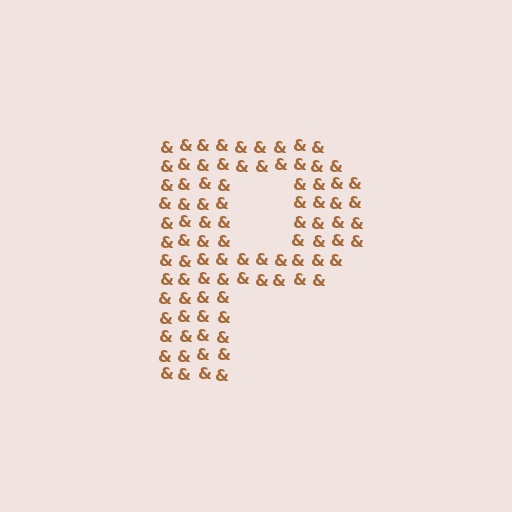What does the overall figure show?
The overall figure shows the letter P.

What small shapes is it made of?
It is made of small ampersands.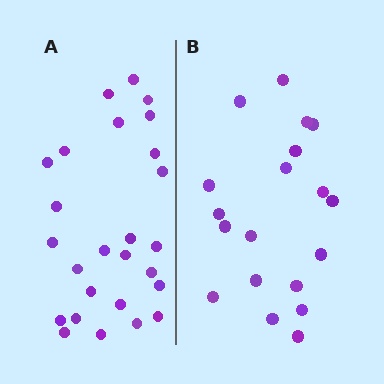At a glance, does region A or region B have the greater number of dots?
Region A (the left region) has more dots.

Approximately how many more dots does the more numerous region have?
Region A has roughly 8 or so more dots than region B.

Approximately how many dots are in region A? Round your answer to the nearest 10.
About 30 dots. (The exact count is 26, which rounds to 30.)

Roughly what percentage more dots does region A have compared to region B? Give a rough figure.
About 35% more.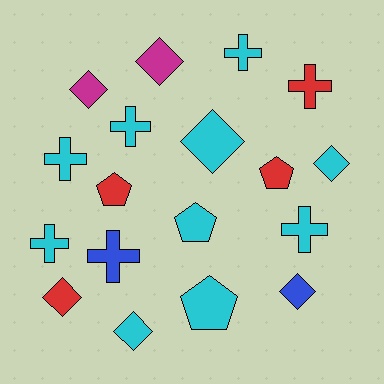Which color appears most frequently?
Cyan, with 10 objects.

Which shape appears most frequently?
Diamond, with 7 objects.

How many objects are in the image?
There are 18 objects.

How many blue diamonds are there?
There is 1 blue diamond.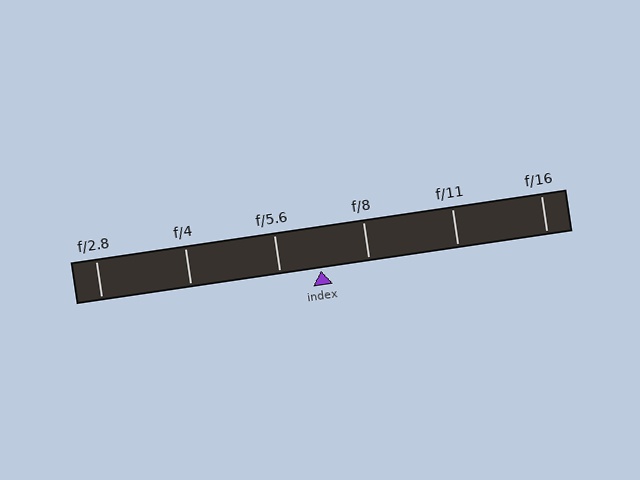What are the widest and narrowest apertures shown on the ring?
The widest aperture shown is f/2.8 and the narrowest is f/16.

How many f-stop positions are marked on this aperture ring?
There are 6 f-stop positions marked.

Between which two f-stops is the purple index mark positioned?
The index mark is between f/5.6 and f/8.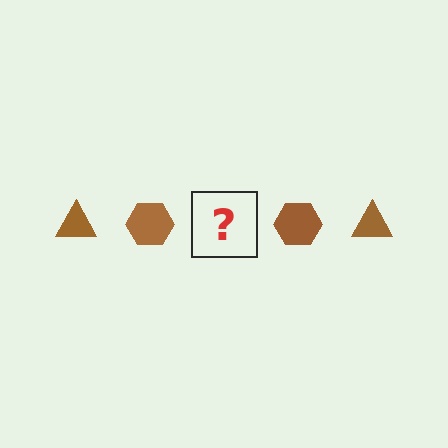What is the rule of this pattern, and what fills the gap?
The rule is that the pattern cycles through triangle, hexagon shapes in brown. The gap should be filled with a brown triangle.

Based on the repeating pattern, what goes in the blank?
The blank should be a brown triangle.